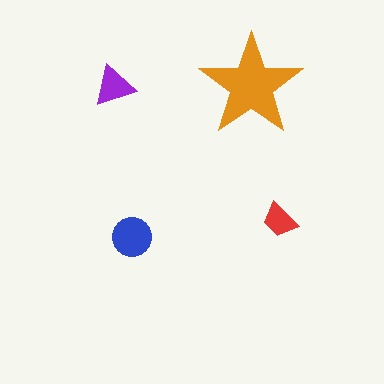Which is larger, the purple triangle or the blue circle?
The blue circle.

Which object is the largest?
The orange star.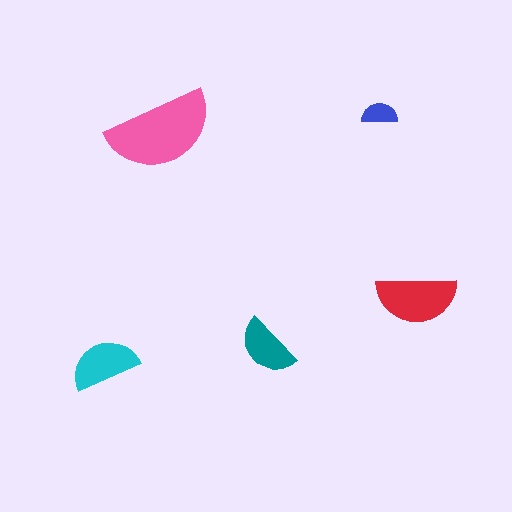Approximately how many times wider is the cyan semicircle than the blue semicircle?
About 2 times wider.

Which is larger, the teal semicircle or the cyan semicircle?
The cyan one.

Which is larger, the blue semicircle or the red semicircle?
The red one.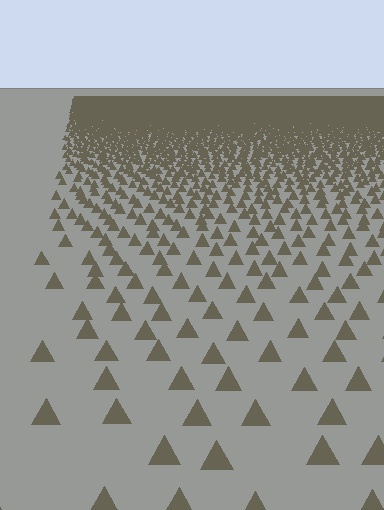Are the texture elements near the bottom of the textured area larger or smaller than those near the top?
Larger. Near the bottom, elements are closer to the viewer and appear at a bigger on-screen size.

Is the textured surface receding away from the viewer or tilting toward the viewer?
The surface is receding away from the viewer. Texture elements get smaller and denser toward the top.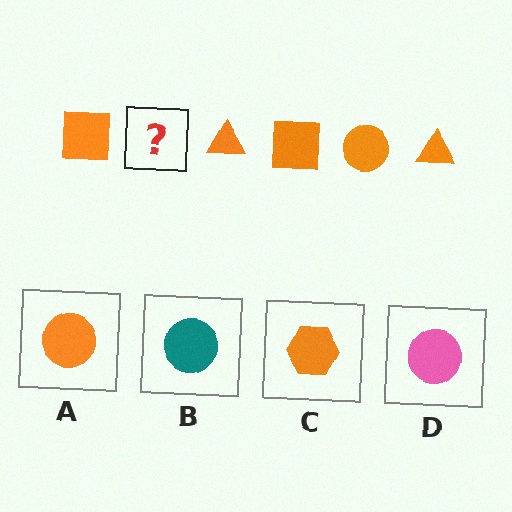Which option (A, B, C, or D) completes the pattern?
A.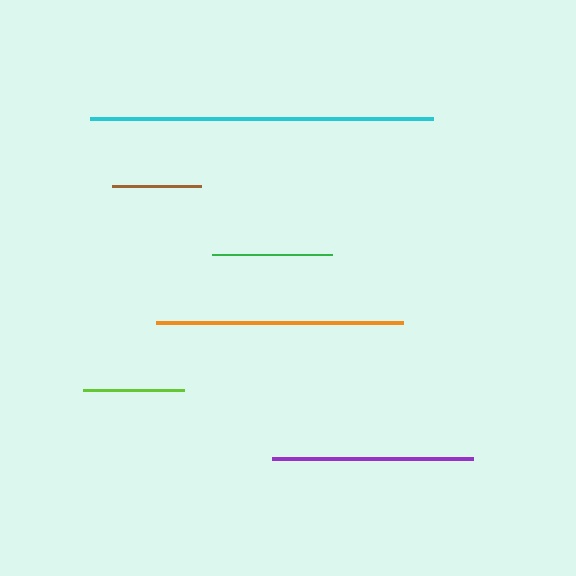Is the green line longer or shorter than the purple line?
The purple line is longer than the green line.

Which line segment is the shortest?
The brown line is the shortest at approximately 88 pixels.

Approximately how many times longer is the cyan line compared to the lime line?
The cyan line is approximately 3.4 times the length of the lime line.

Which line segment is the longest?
The cyan line is the longest at approximately 343 pixels.